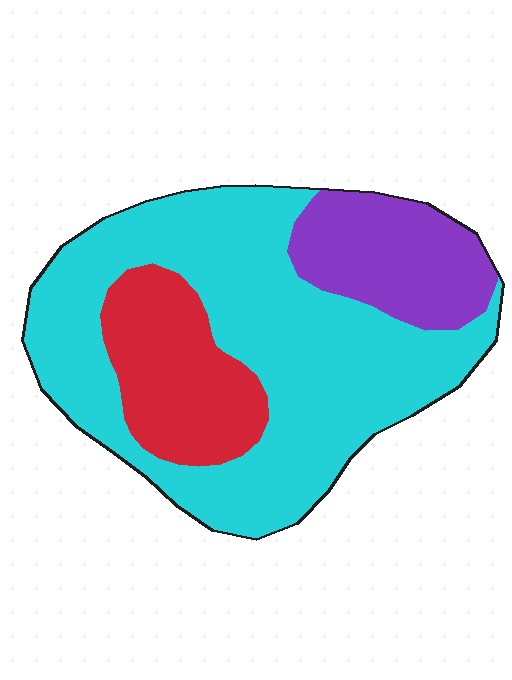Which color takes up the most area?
Cyan, at roughly 65%.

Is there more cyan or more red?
Cyan.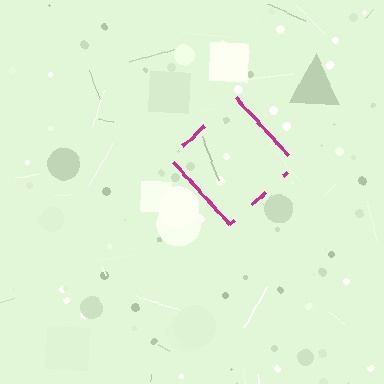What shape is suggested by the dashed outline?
The dashed outline suggests a diamond.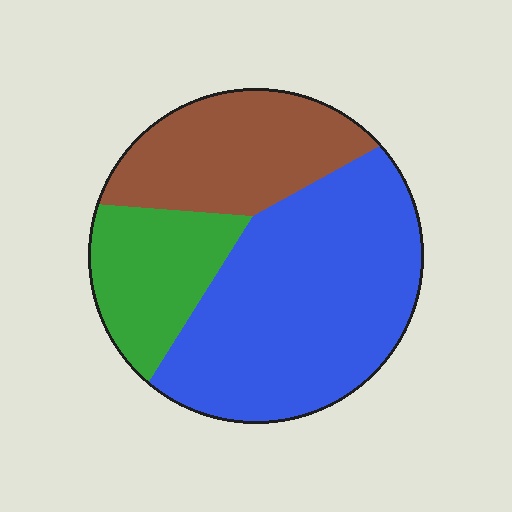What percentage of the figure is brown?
Brown takes up between a quarter and a half of the figure.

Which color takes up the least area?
Green, at roughly 20%.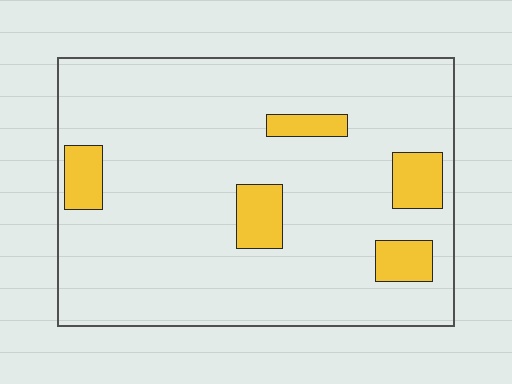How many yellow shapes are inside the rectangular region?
5.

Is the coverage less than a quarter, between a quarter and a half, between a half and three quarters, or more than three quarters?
Less than a quarter.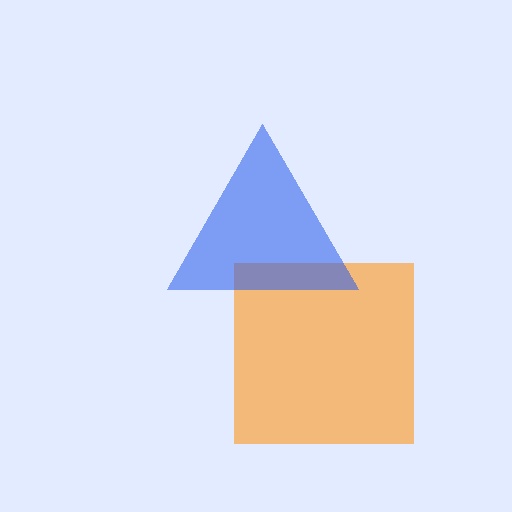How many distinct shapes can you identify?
There are 2 distinct shapes: an orange square, a blue triangle.